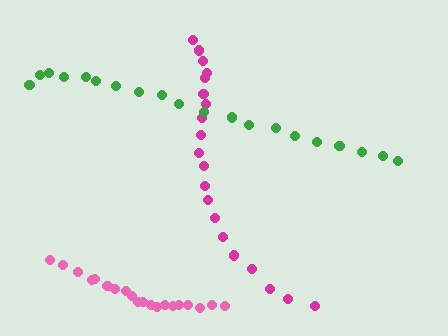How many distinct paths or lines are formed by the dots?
There are 3 distinct paths.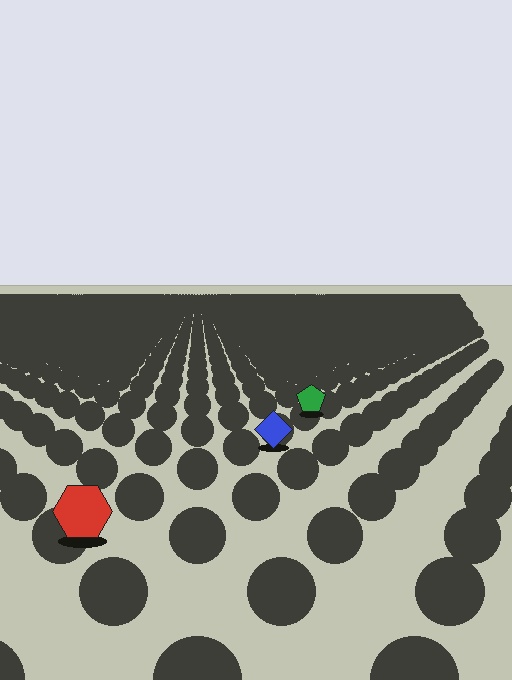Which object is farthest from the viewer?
The green pentagon is farthest from the viewer. It appears smaller and the ground texture around it is denser.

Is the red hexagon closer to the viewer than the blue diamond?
Yes. The red hexagon is closer — you can tell from the texture gradient: the ground texture is coarser near it.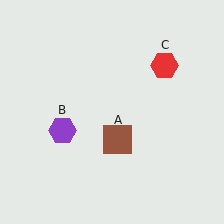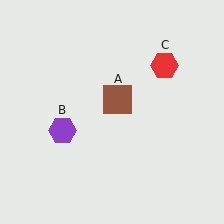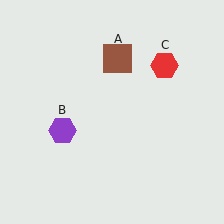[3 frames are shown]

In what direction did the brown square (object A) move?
The brown square (object A) moved up.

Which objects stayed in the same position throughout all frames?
Purple hexagon (object B) and red hexagon (object C) remained stationary.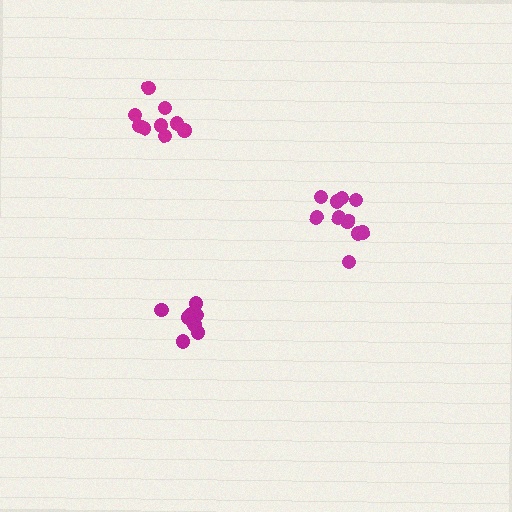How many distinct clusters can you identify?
There are 3 distinct clusters.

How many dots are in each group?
Group 1: 9 dots, Group 2: 8 dots, Group 3: 10 dots (27 total).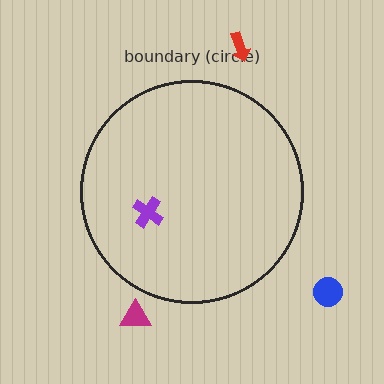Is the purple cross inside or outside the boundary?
Inside.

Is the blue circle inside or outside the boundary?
Outside.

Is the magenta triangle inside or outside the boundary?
Outside.